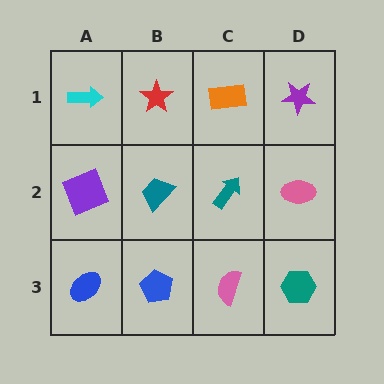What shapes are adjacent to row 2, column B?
A red star (row 1, column B), a blue pentagon (row 3, column B), a purple square (row 2, column A), a teal arrow (row 2, column C).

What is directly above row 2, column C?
An orange rectangle.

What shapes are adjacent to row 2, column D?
A purple star (row 1, column D), a teal hexagon (row 3, column D), a teal arrow (row 2, column C).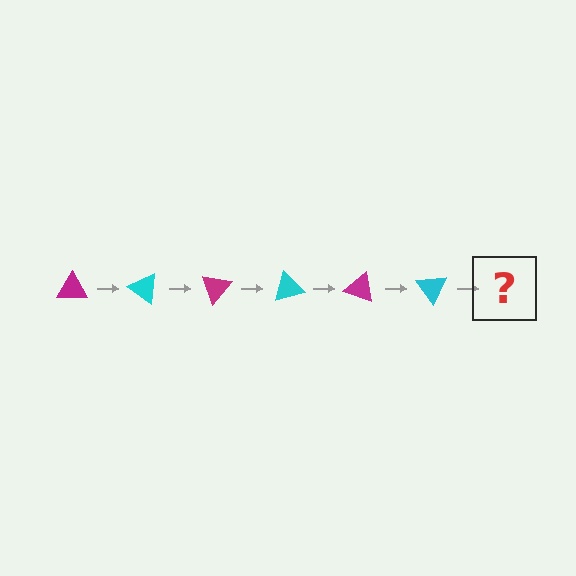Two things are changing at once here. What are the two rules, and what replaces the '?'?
The two rules are that it rotates 35 degrees each step and the color cycles through magenta and cyan. The '?' should be a magenta triangle, rotated 210 degrees from the start.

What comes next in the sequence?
The next element should be a magenta triangle, rotated 210 degrees from the start.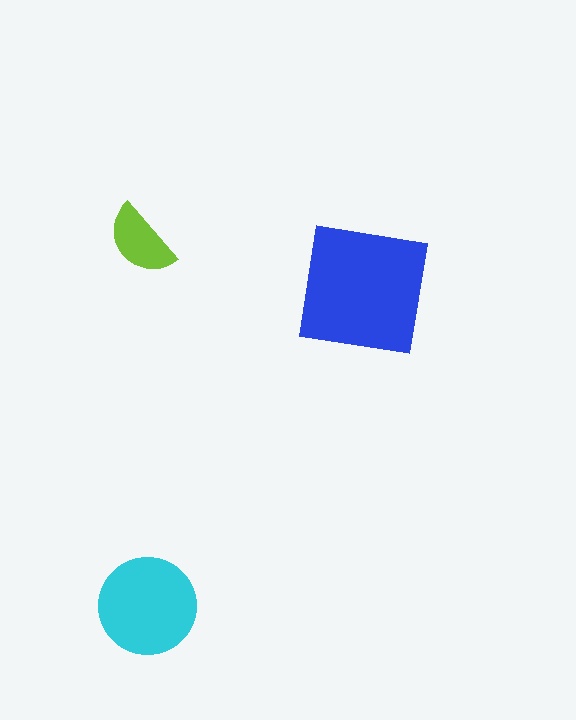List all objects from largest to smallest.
The blue square, the cyan circle, the lime semicircle.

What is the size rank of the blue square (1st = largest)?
1st.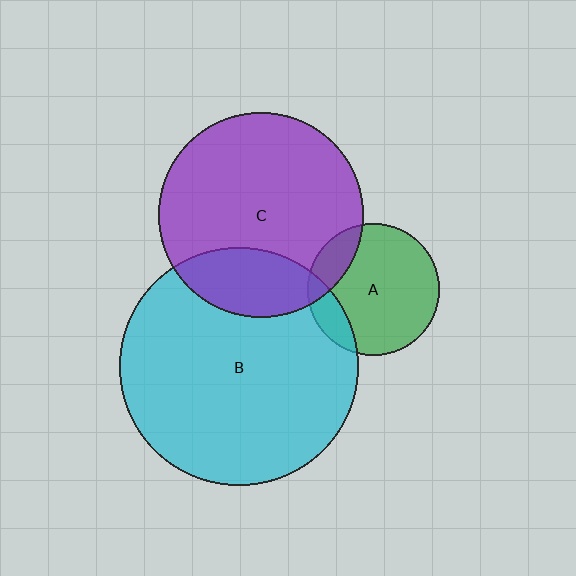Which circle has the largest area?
Circle B (cyan).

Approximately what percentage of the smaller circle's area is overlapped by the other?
Approximately 25%.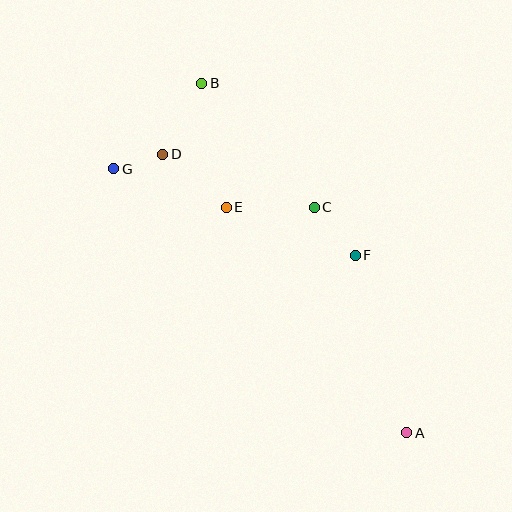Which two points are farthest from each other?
Points A and B are farthest from each other.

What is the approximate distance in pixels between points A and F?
The distance between A and F is approximately 185 pixels.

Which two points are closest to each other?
Points D and G are closest to each other.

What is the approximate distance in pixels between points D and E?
The distance between D and E is approximately 83 pixels.